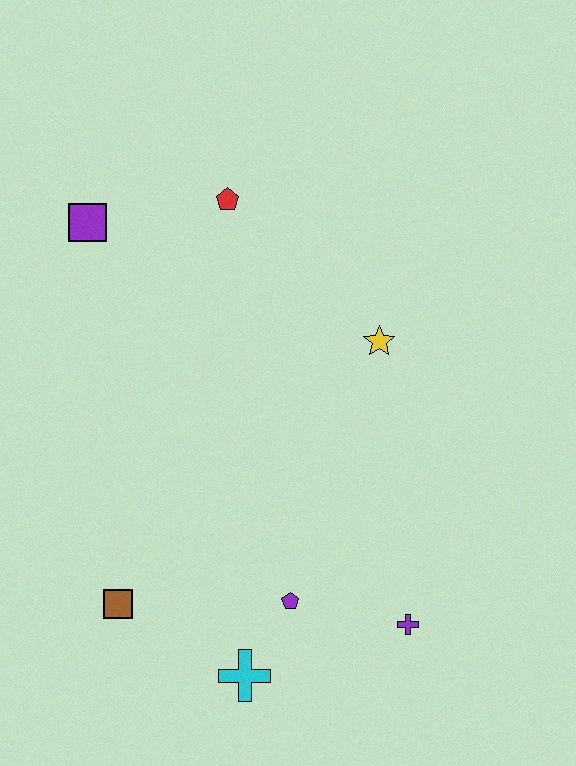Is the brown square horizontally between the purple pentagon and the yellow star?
No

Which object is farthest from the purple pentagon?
The purple square is farthest from the purple pentagon.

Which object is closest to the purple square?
The red pentagon is closest to the purple square.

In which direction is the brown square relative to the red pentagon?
The brown square is below the red pentagon.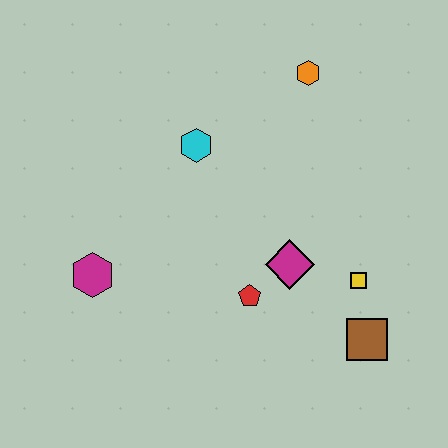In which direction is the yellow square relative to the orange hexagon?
The yellow square is below the orange hexagon.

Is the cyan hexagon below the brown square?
No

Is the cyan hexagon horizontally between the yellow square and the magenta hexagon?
Yes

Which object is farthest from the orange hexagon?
The magenta hexagon is farthest from the orange hexagon.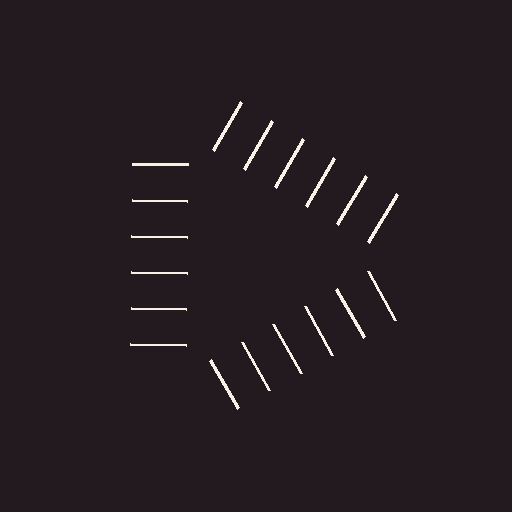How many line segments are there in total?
18 — 6 along each of the 3 edges.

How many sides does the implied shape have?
3 sides — the line-ends trace a triangle.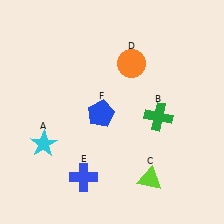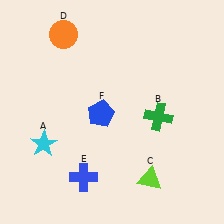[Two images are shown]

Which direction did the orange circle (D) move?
The orange circle (D) moved left.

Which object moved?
The orange circle (D) moved left.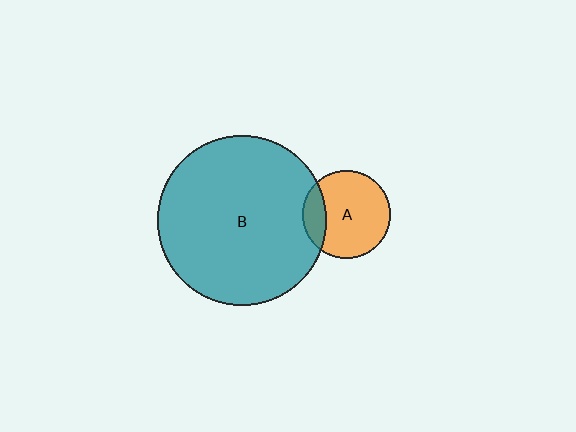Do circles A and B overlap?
Yes.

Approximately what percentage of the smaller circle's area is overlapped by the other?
Approximately 20%.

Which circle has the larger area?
Circle B (teal).